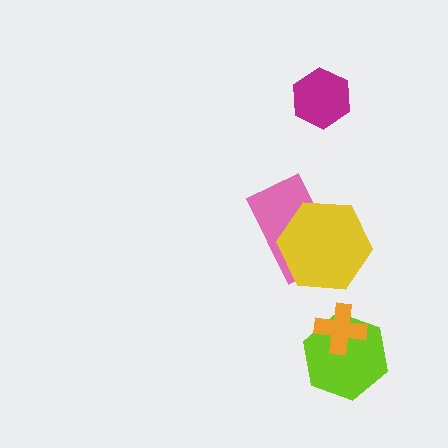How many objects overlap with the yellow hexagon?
1 object overlaps with the yellow hexagon.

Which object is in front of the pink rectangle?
The yellow hexagon is in front of the pink rectangle.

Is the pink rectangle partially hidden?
Yes, it is partially covered by another shape.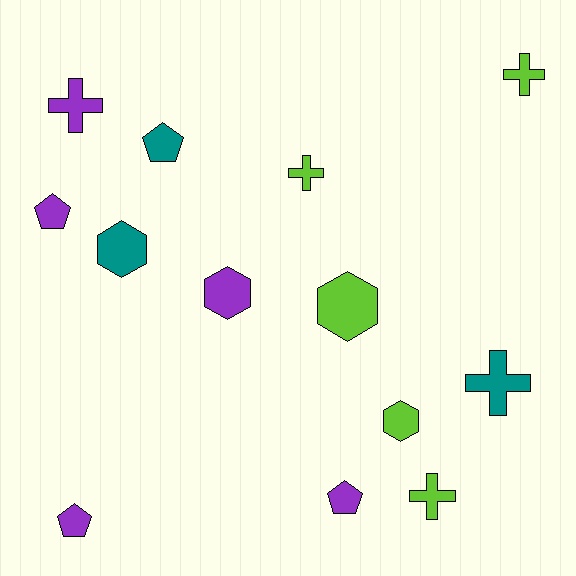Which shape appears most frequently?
Cross, with 5 objects.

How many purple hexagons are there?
There is 1 purple hexagon.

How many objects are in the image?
There are 13 objects.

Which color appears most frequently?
Lime, with 5 objects.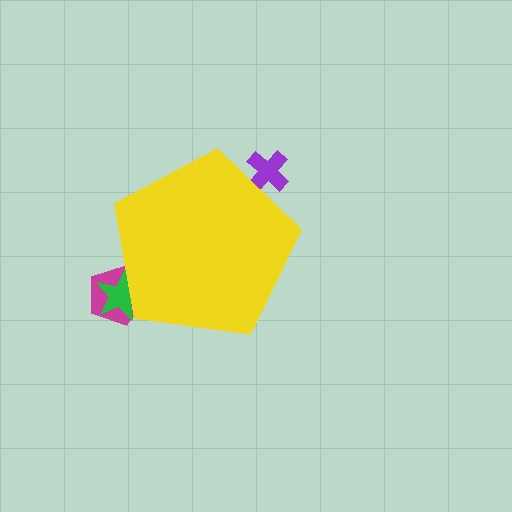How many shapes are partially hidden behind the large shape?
3 shapes are partially hidden.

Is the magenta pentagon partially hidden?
Yes, the magenta pentagon is partially hidden behind the yellow pentagon.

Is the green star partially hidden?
Yes, the green star is partially hidden behind the yellow pentagon.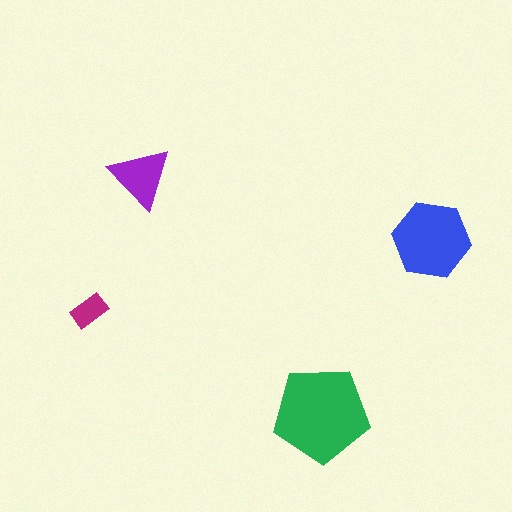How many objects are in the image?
There are 4 objects in the image.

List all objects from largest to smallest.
The green pentagon, the blue hexagon, the purple triangle, the magenta rectangle.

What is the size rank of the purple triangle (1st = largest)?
3rd.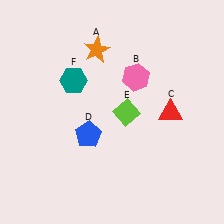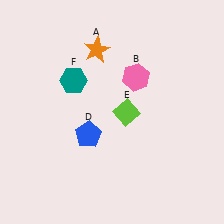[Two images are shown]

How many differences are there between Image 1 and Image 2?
There is 1 difference between the two images.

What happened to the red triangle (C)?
The red triangle (C) was removed in Image 2. It was in the bottom-right area of Image 1.